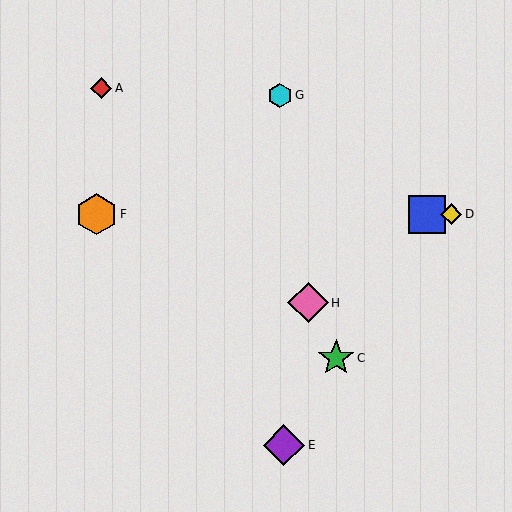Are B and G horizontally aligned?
No, B is at y≈214 and G is at y≈95.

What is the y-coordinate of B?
Object B is at y≈214.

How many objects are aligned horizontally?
3 objects (B, D, F) are aligned horizontally.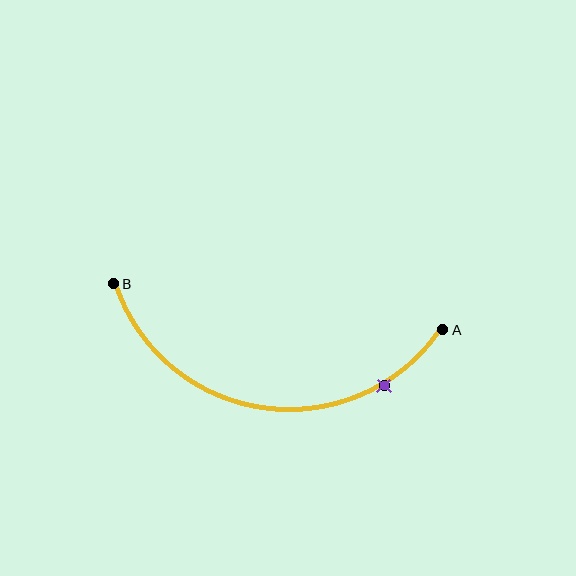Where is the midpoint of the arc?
The arc midpoint is the point on the curve farthest from the straight line joining A and B. It sits below that line.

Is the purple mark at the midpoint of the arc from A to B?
No. The purple mark lies on the arc but is closer to endpoint A. The arc midpoint would be at the point on the curve equidistant along the arc from both A and B.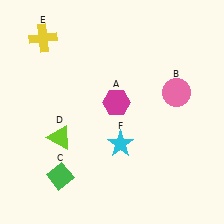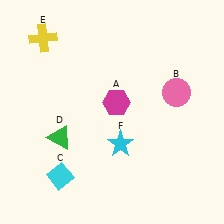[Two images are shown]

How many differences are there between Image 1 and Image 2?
There are 2 differences between the two images.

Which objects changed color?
C changed from green to cyan. D changed from lime to green.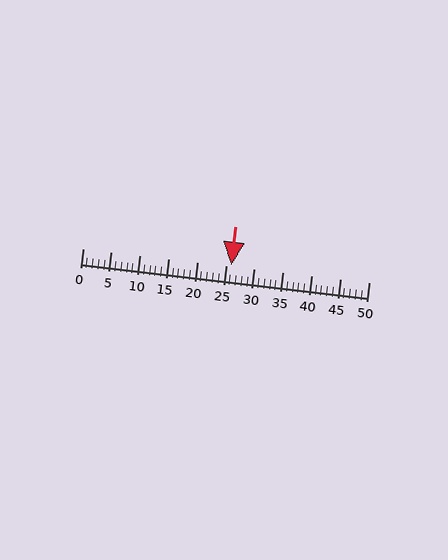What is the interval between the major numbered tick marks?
The major tick marks are spaced 5 units apart.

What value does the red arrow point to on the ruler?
The red arrow points to approximately 26.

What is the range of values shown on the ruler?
The ruler shows values from 0 to 50.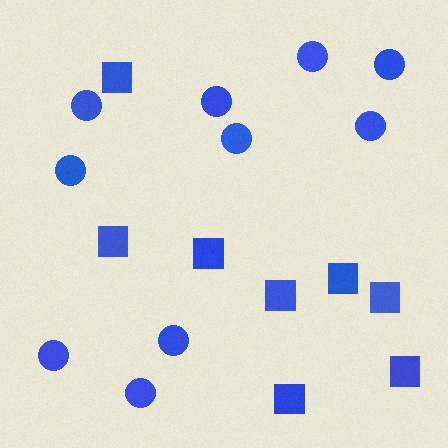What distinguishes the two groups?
There are 2 groups: one group of squares (8) and one group of circles (10).